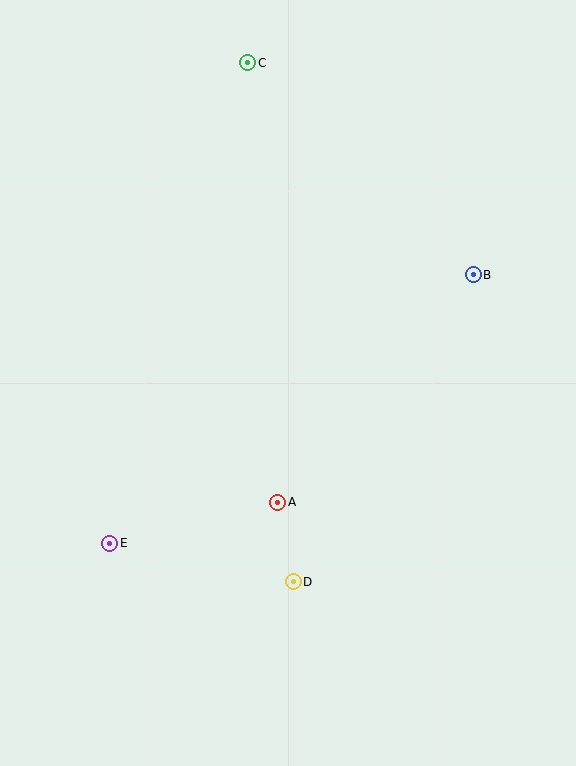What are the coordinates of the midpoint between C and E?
The midpoint between C and E is at (179, 303).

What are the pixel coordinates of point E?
Point E is at (110, 543).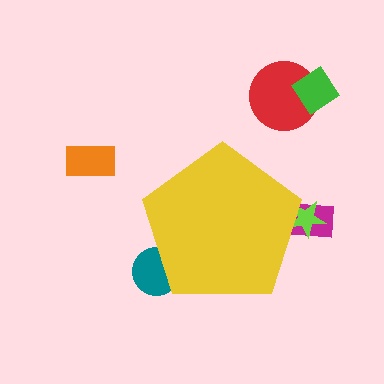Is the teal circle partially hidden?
Yes, the teal circle is partially hidden behind the yellow pentagon.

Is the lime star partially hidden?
Yes, the lime star is partially hidden behind the yellow pentagon.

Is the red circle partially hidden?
No, the red circle is fully visible.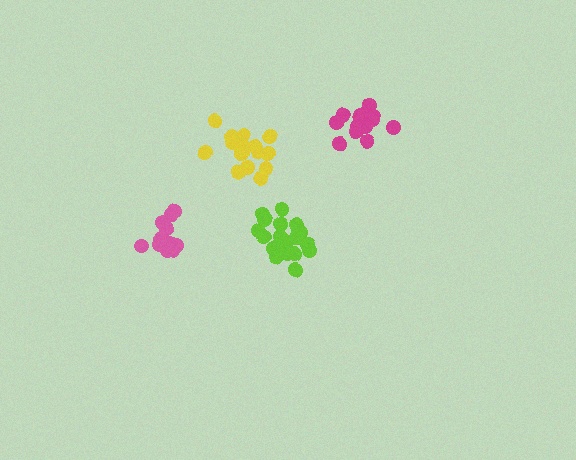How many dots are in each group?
Group 1: 21 dots, Group 2: 15 dots, Group 3: 16 dots, Group 4: 17 dots (69 total).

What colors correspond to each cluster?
The clusters are colored: lime, pink, magenta, yellow.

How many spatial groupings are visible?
There are 4 spatial groupings.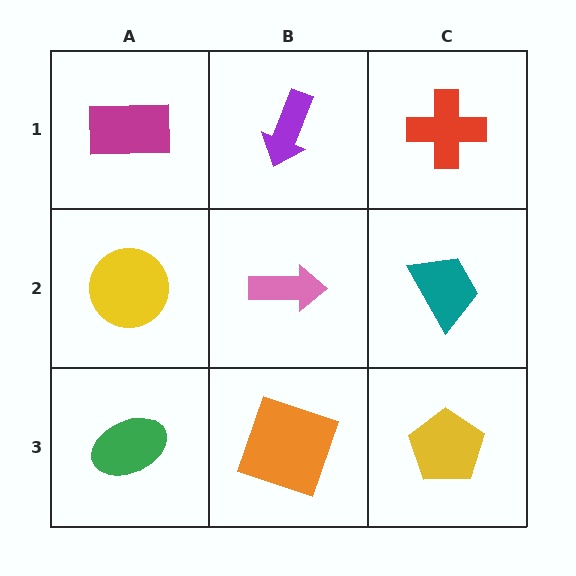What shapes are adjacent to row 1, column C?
A teal trapezoid (row 2, column C), a purple arrow (row 1, column B).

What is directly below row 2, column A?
A green ellipse.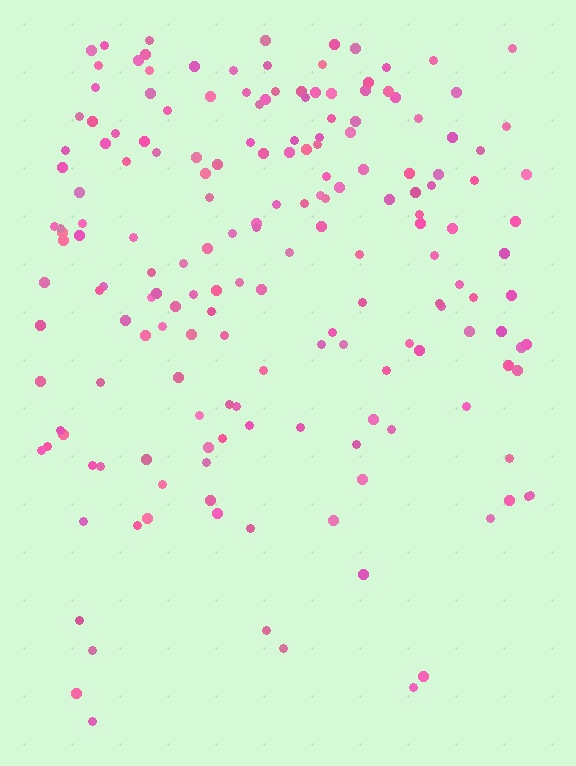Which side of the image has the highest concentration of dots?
The top.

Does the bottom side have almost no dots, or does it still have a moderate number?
Still a moderate number, just noticeably fewer than the top.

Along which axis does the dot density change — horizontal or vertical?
Vertical.